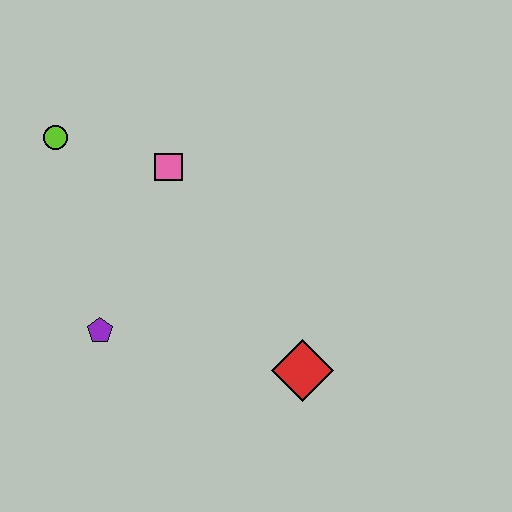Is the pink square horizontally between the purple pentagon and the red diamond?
Yes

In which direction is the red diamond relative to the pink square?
The red diamond is below the pink square.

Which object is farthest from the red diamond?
The lime circle is farthest from the red diamond.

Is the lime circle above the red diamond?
Yes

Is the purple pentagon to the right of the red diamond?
No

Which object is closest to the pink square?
The lime circle is closest to the pink square.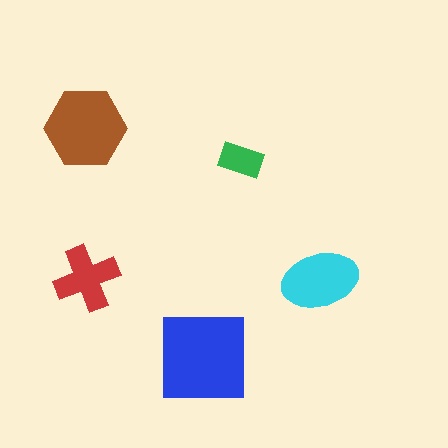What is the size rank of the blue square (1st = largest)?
1st.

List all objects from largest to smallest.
The blue square, the brown hexagon, the cyan ellipse, the red cross, the green rectangle.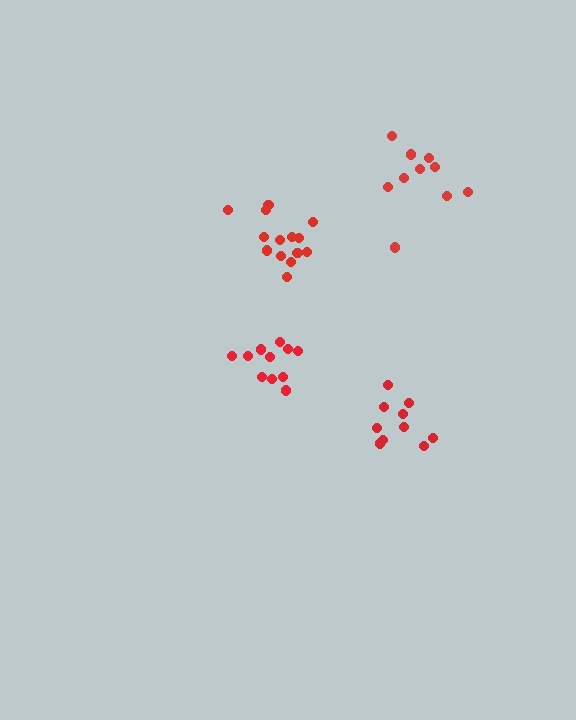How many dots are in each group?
Group 1: 10 dots, Group 2: 11 dots, Group 3: 14 dots, Group 4: 10 dots (45 total).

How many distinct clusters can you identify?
There are 4 distinct clusters.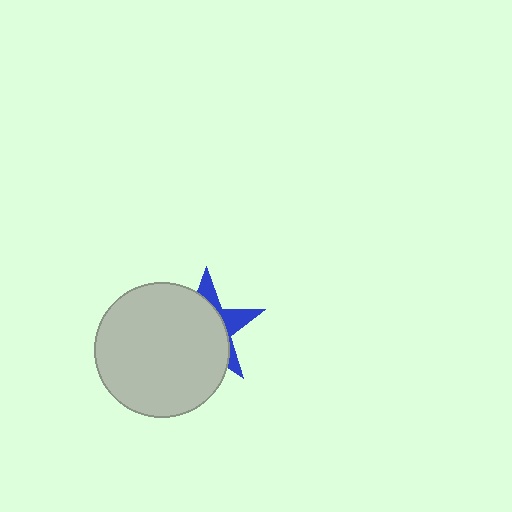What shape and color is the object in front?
The object in front is a light gray circle.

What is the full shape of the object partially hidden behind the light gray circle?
The partially hidden object is a blue star.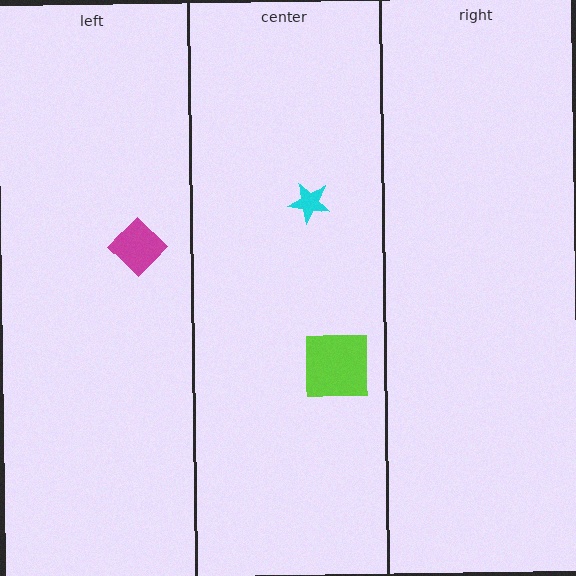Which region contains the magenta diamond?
The left region.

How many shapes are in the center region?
2.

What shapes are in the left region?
The magenta diamond.